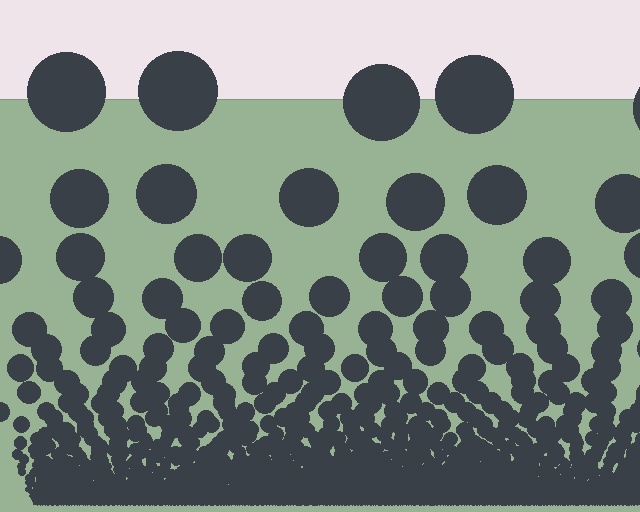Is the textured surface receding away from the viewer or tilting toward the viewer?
The surface appears to tilt toward the viewer. Texture elements get larger and sparser toward the top.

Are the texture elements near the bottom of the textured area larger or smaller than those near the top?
Smaller. The gradient is inverted — elements near the bottom are smaller and denser.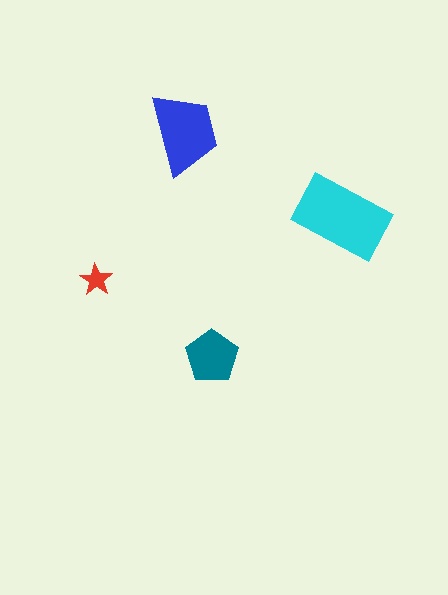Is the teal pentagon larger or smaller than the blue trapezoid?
Smaller.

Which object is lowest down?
The teal pentagon is bottommost.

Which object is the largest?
The cyan rectangle.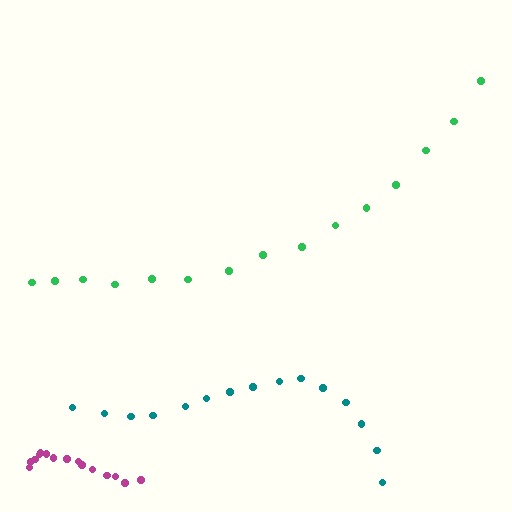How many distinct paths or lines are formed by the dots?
There are 3 distinct paths.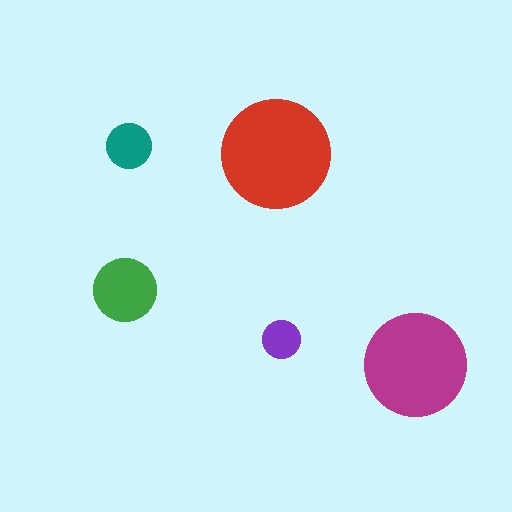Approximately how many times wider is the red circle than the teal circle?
About 2.5 times wider.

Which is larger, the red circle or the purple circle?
The red one.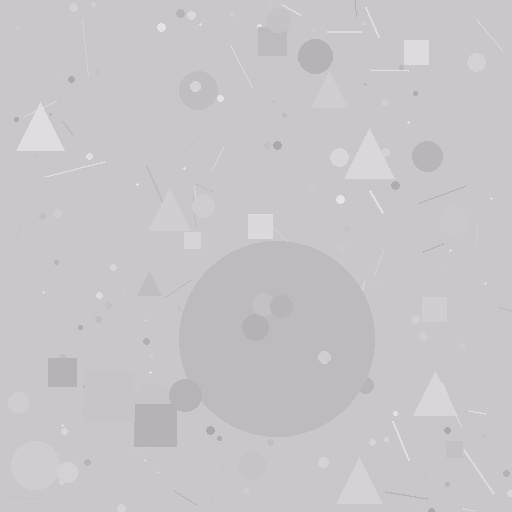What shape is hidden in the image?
A circle is hidden in the image.